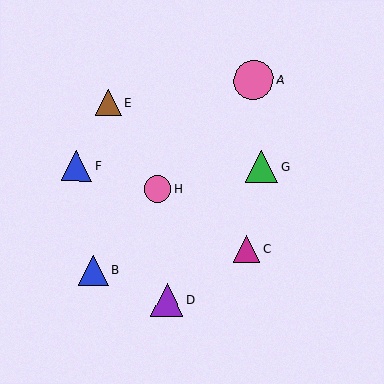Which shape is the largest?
The pink circle (labeled A) is the largest.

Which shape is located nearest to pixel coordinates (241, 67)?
The pink circle (labeled A) at (253, 80) is nearest to that location.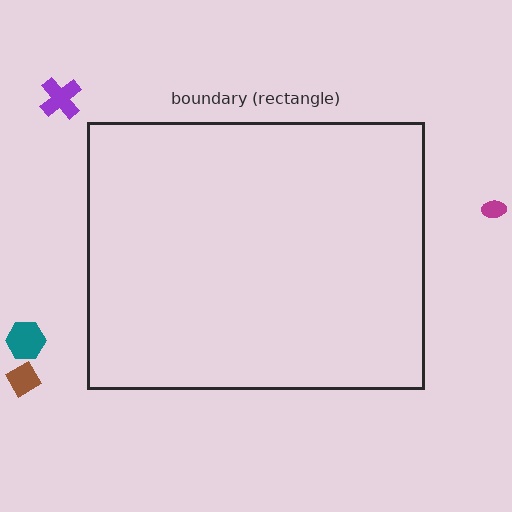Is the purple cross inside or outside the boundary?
Outside.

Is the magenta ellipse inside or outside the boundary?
Outside.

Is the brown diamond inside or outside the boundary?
Outside.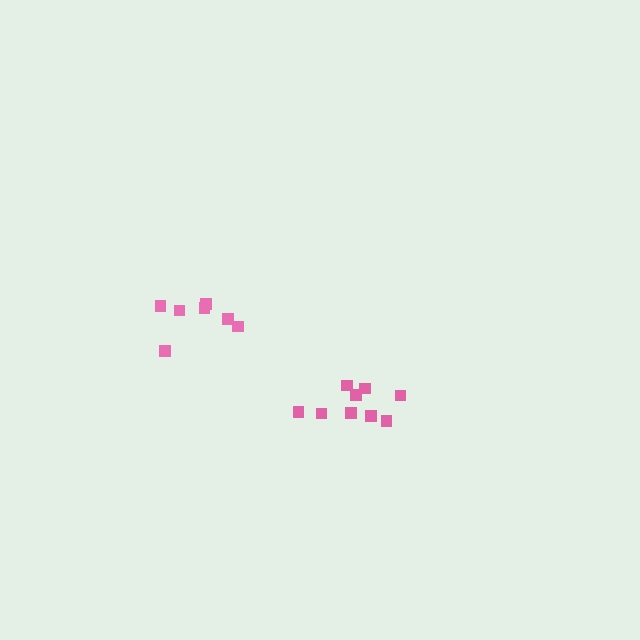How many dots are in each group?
Group 1: 9 dots, Group 2: 7 dots (16 total).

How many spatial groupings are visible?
There are 2 spatial groupings.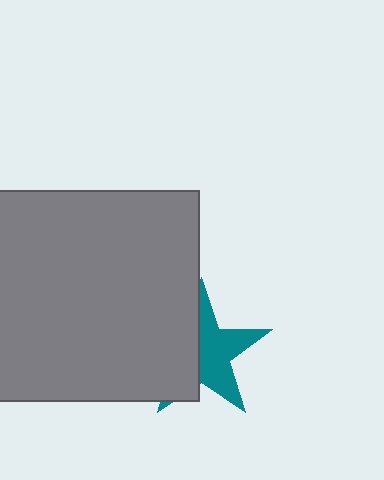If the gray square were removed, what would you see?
You would see the complete teal star.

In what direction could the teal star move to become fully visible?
The teal star could move right. That would shift it out from behind the gray square entirely.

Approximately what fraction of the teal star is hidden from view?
Roughly 46% of the teal star is hidden behind the gray square.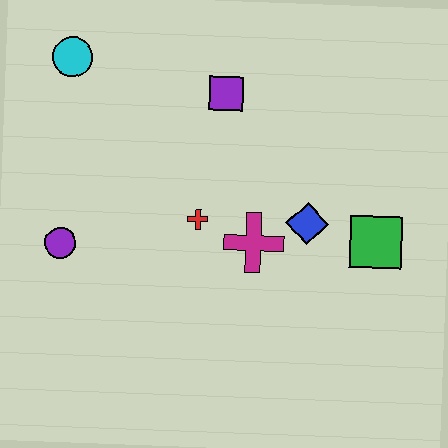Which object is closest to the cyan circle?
The purple square is closest to the cyan circle.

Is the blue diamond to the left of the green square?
Yes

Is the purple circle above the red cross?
No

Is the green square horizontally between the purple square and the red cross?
No